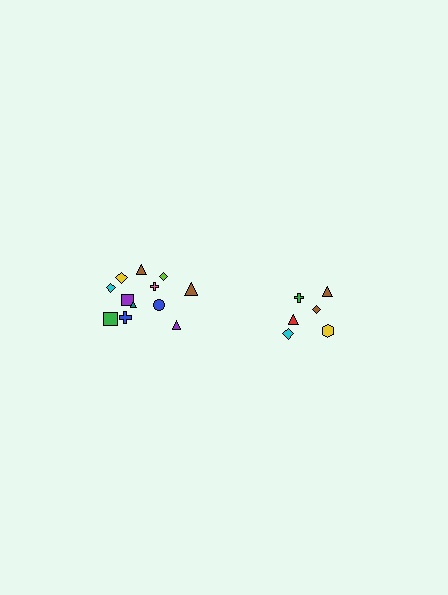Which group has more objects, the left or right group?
The left group.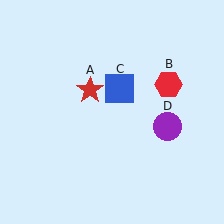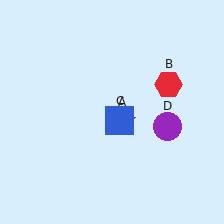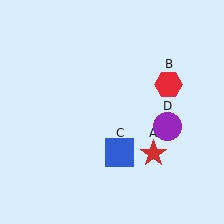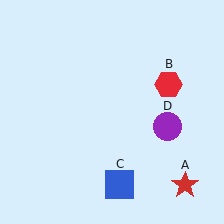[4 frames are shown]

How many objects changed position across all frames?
2 objects changed position: red star (object A), blue square (object C).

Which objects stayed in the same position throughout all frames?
Red hexagon (object B) and purple circle (object D) remained stationary.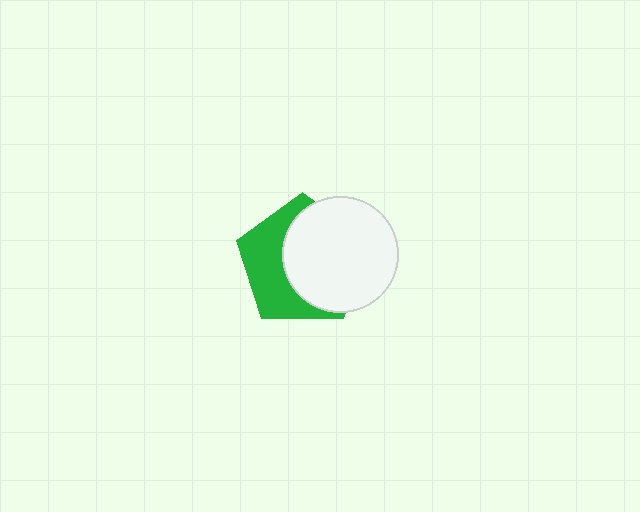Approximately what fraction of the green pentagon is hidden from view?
Roughly 56% of the green pentagon is hidden behind the white circle.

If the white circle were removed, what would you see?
You would see the complete green pentagon.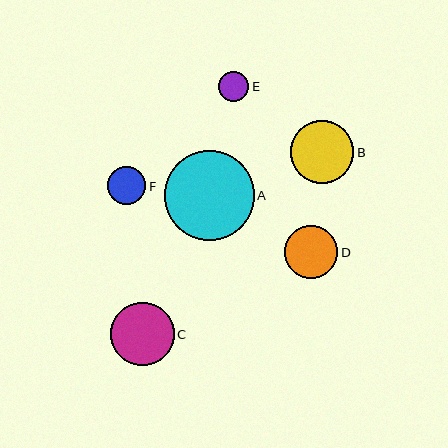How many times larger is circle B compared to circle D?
Circle B is approximately 1.2 times the size of circle D.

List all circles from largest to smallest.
From largest to smallest: A, C, B, D, F, E.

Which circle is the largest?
Circle A is the largest with a size of approximately 90 pixels.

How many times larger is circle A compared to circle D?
Circle A is approximately 1.7 times the size of circle D.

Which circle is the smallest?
Circle E is the smallest with a size of approximately 30 pixels.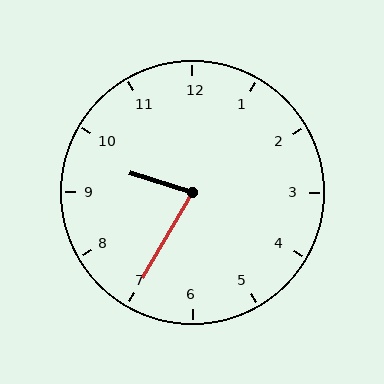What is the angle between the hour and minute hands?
Approximately 78 degrees.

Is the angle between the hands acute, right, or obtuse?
It is acute.